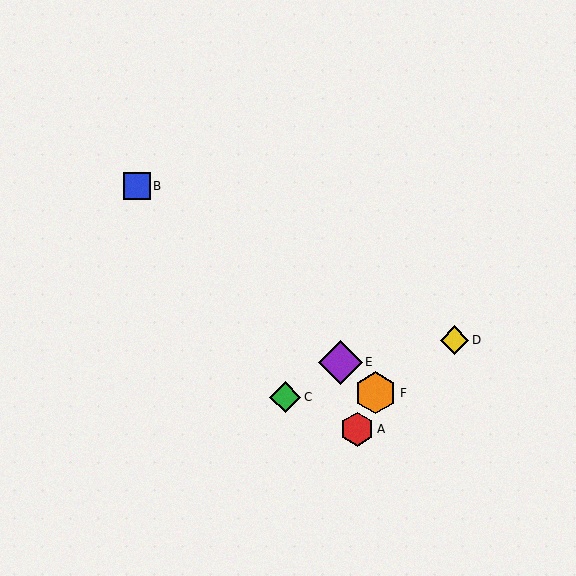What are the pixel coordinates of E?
Object E is at (341, 362).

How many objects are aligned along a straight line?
3 objects (B, E, F) are aligned along a straight line.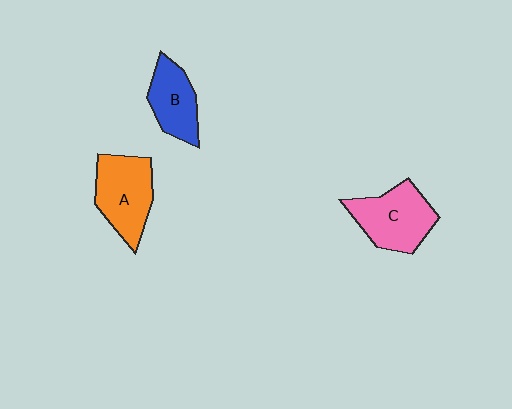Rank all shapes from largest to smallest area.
From largest to smallest: A (orange), C (pink), B (blue).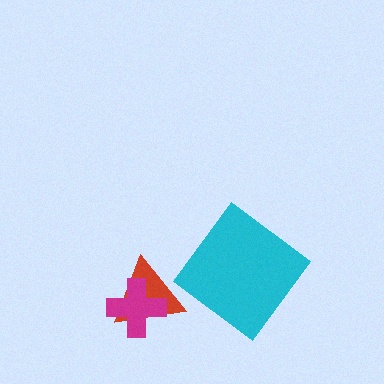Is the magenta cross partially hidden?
No, no other shape covers it.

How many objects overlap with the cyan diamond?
0 objects overlap with the cyan diamond.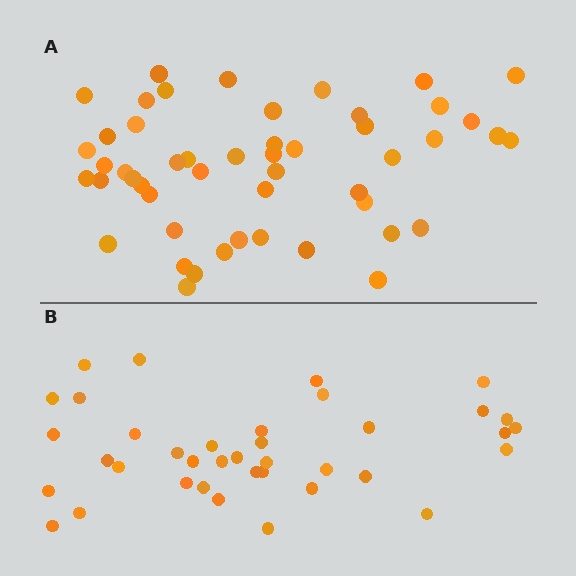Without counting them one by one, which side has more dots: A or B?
Region A (the top region) has more dots.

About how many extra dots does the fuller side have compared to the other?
Region A has roughly 12 or so more dots than region B.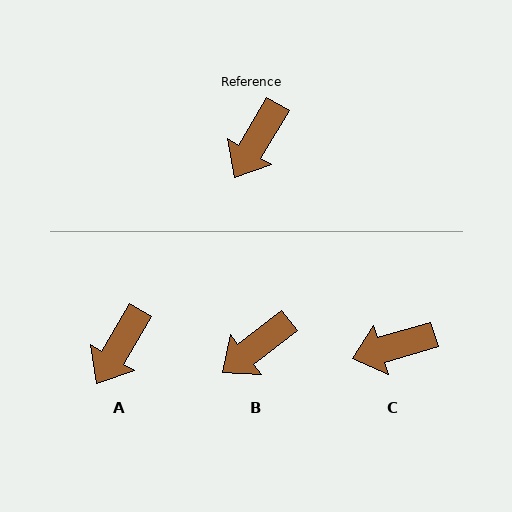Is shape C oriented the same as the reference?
No, it is off by about 43 degrees.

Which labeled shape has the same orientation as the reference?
A.